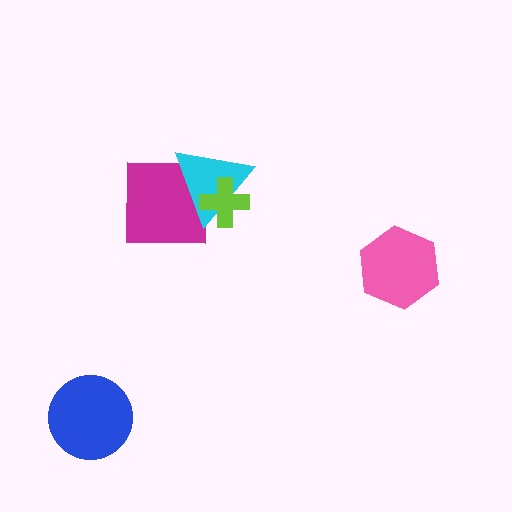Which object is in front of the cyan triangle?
The lime cross is in front of the cyan triangle.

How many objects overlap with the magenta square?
2 objects overlap with the magenta square.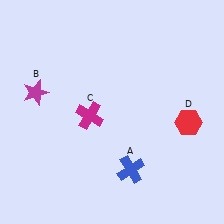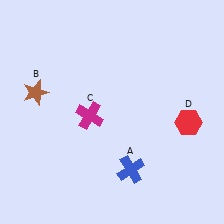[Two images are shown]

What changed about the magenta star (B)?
In Image 1, B is magenta. In Image 2, it changed to brown.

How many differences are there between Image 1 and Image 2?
There is 1 difference between the two images.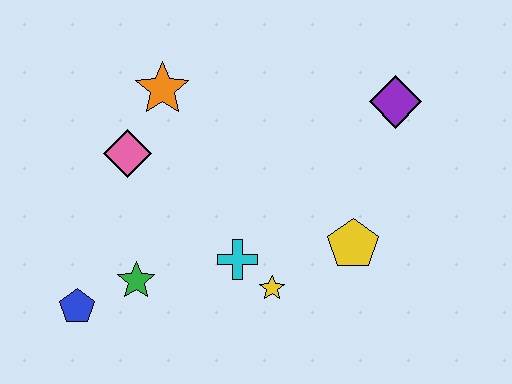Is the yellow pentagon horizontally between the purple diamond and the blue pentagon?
Yes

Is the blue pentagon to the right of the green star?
No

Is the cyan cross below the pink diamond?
Yes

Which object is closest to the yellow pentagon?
The yellow star is closest to the yellow pentagon.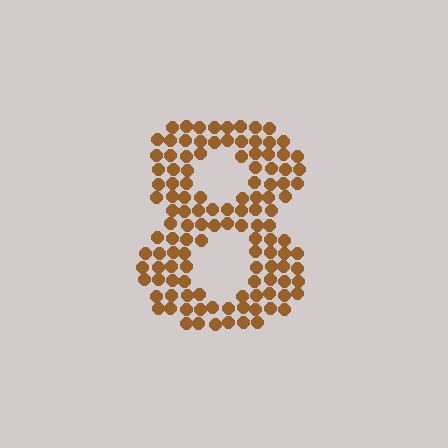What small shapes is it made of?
It is made of small circles.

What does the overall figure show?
The overall figure shows the digit 8.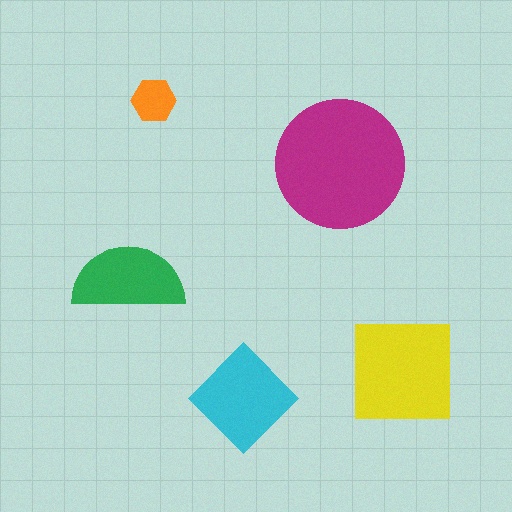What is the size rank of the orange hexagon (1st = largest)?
5th.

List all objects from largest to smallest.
The magenta circle, the yellow square, the cyan diamond, the green semicircle, the orange hexagon.